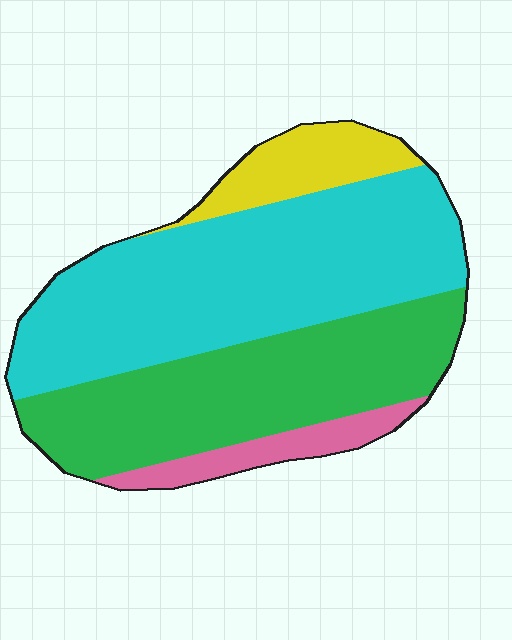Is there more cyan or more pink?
Cyan.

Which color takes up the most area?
Cyan, at roughly 50%.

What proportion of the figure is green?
Green covers 35% of the figure.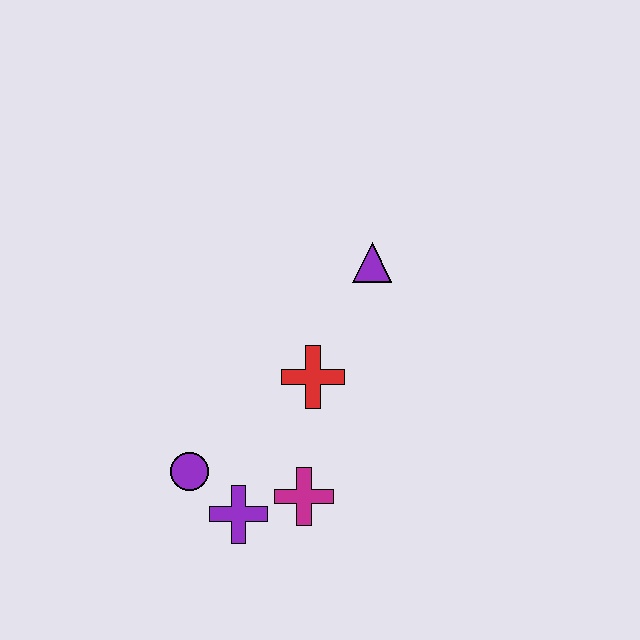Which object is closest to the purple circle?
The purple cross is closest to the purple circle.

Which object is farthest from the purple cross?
The purple triangle is farthest from the purple cross.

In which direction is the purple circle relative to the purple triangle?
The purple circle is below the purple triangle.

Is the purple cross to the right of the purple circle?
Yes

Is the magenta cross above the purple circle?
No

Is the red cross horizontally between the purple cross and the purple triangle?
Yes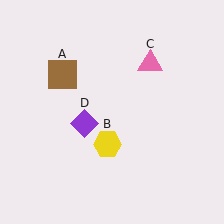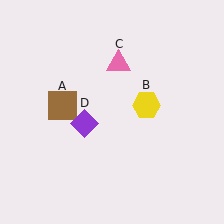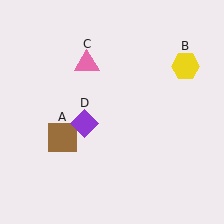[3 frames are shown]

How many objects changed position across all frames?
3 objects changed position: brown square (object A), yellow hexagon (object B), pink triangle (object C).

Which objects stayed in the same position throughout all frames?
Purple diamond (object D) remained stationary.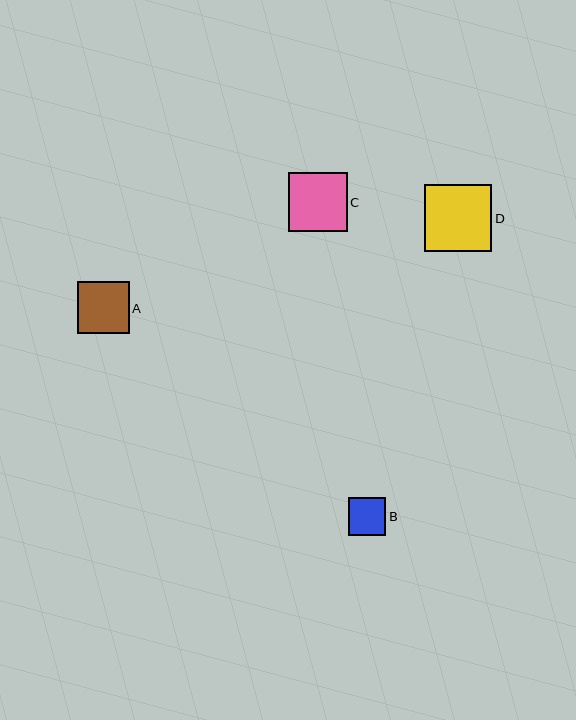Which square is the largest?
Square D is the largest with a size of approximately 67 pixels.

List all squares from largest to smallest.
From largest to smallest: D, C, A, B.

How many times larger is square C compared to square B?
Square C is approximately 1.6 times the size of square B.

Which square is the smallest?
Square B is the smallest with a size of approximately 37 pixels.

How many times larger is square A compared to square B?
Square A is approximately 1.4 times the size of square B.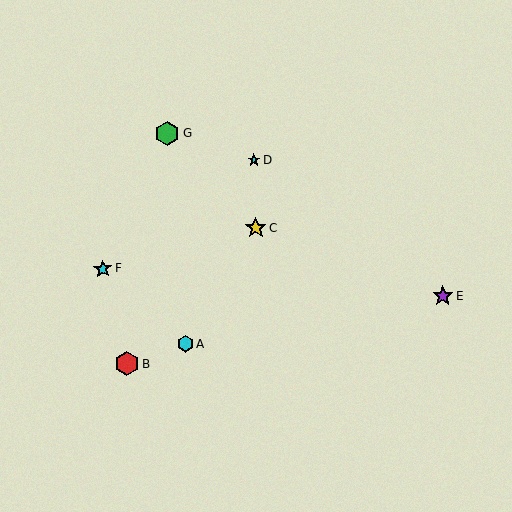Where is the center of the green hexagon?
The center of the green hexagon is at (167, 133).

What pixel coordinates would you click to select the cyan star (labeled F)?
Click at (103, 269) to select the cyan star F.